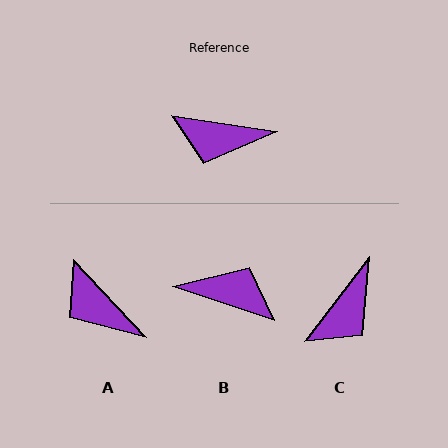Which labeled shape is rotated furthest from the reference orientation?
B, about 170 degrees away.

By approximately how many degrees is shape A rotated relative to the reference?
Approximately 38 degrees clockwise.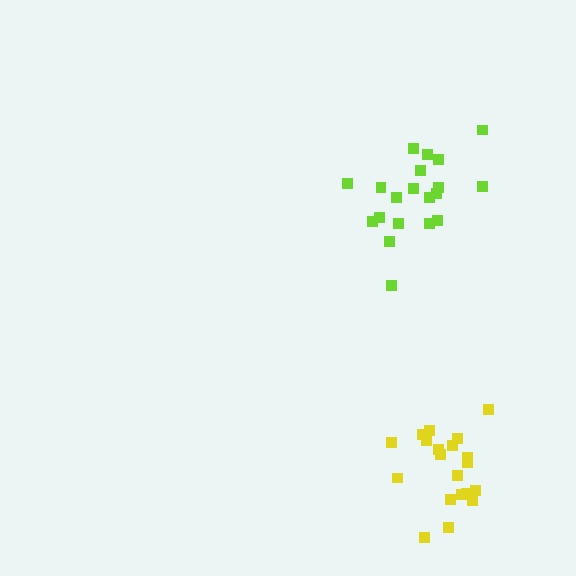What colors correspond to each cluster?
The clusters are colored: yellow, lime.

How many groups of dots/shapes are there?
There are 2 groups.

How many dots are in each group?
Group 1: 20 dots, Group 2: 20 dots (40 total).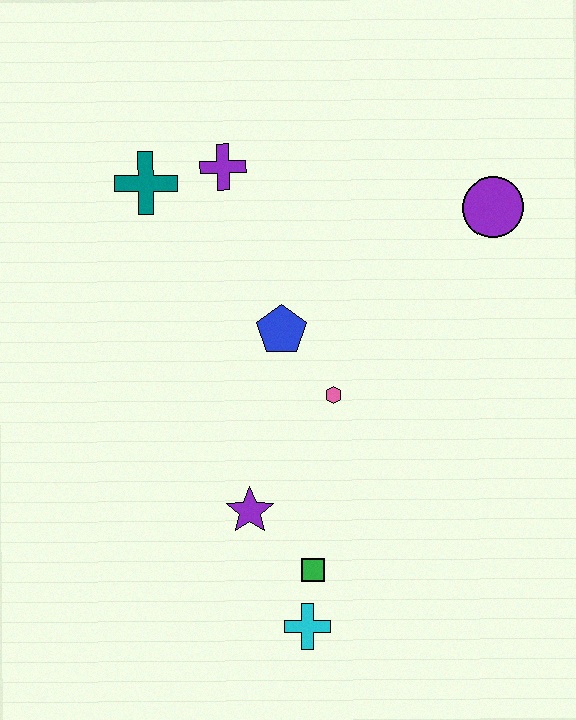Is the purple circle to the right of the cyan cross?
Yes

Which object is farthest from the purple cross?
The cyan cross is farthest from the purple cross.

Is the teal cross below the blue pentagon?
No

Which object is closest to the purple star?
The green square is closest to the purple star.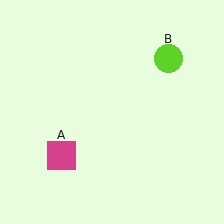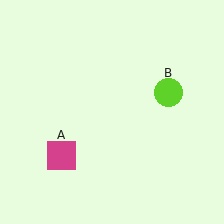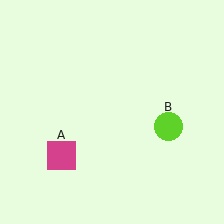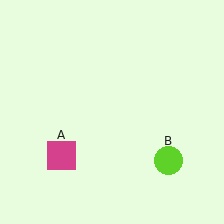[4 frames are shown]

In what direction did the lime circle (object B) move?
The lime circle (object B) moved down.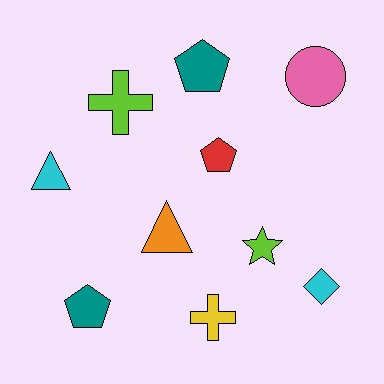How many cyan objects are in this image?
There are 2 cyan objects.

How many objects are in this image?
There are 10 objects.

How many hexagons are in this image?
There are no hexagons.